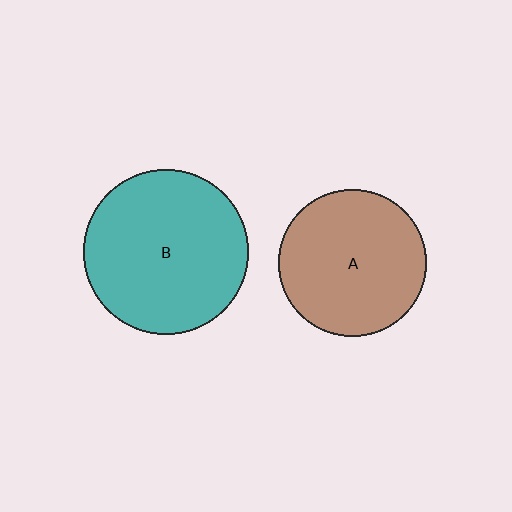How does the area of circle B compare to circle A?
Approximately 1.3 times.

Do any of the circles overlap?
No, none of the circles overlap.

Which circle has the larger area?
Circle B (teal).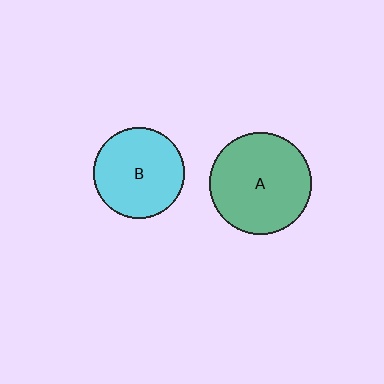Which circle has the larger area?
Circle A (green).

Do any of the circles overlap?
No, none of the circles overlap.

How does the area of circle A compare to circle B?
Approximately 1.3 times.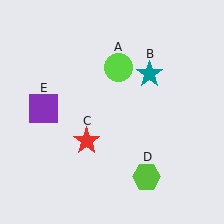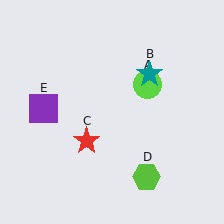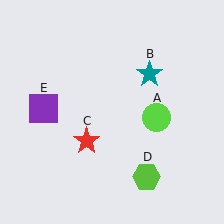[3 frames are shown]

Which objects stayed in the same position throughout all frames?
Teal star (object B) and red star (object C) and lime hexagon (object D) and purple square (object E) remained stationary.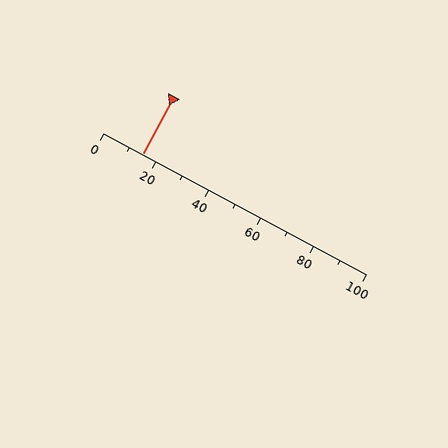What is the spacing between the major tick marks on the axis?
The major ticks are spaced 20 apart.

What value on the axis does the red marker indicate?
The marker indicates approximately 15.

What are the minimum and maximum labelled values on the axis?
The axis runs from 0 to 100.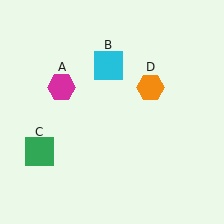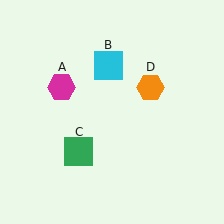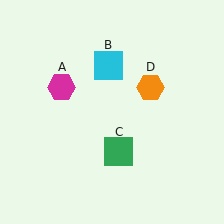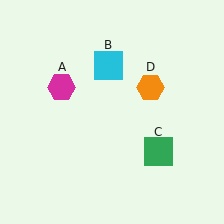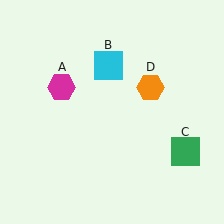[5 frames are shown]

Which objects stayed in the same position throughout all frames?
Magenta hexagon (object A) and cyan square (object B) and orange hexagon (object D) remained stationary.